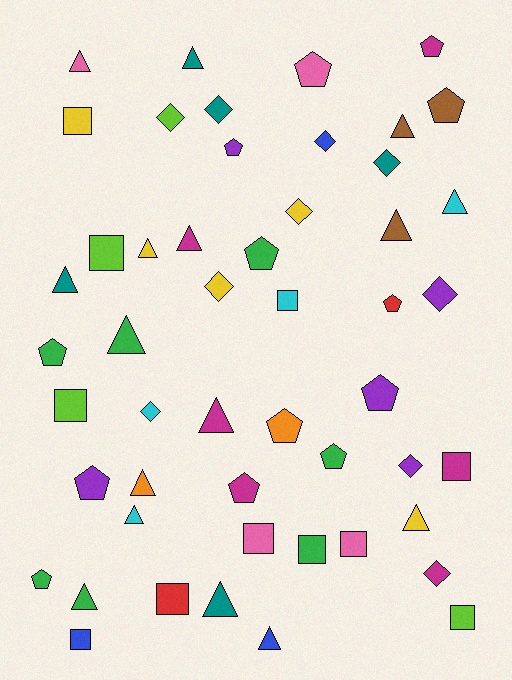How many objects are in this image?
There are 50 objects.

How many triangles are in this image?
There are 16 triangles.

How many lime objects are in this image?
There are 4 lime objects.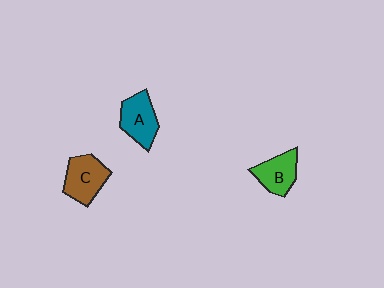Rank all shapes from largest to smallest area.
From largest to smallest: C (brown), A (teal), B (green).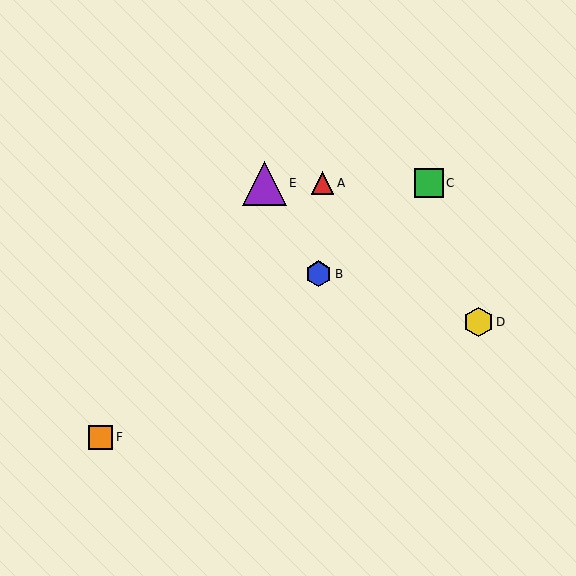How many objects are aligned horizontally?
3 objects (A, C, E) are aligned horizontally.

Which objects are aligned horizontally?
Objects A, C, E are aligned horizontally.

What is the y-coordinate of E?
Object E is at y≈183.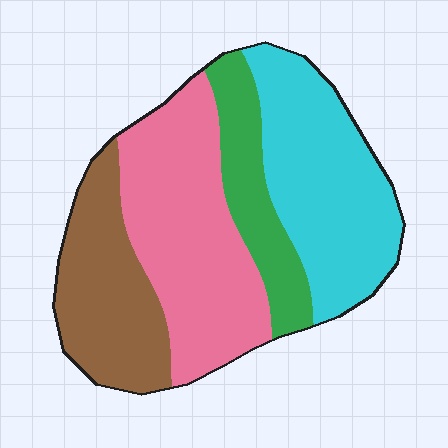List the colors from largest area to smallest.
From largest to smallest: pink, cyan, brown, green.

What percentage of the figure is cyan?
Cyan takes up about one third (1/3) of the figure.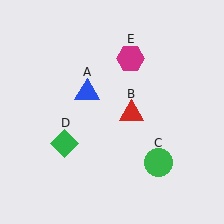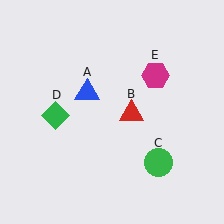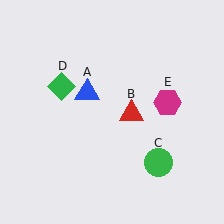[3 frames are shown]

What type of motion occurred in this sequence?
The green diamond (object D), magenta hexagon (object E) rotated clockwise around the center of the scene.